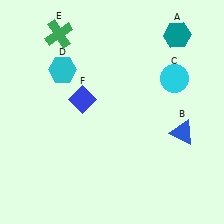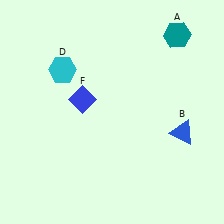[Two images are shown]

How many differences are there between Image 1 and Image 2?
There are 2 differences between the two images.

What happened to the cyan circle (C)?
The cyan circle (C) was removed in Image 2. It was in the top-right area of Image 1.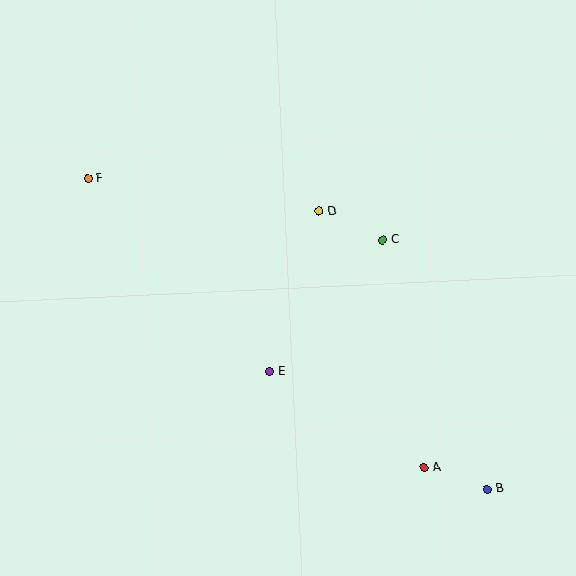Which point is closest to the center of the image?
Point D at (319, 211) is closest to the center.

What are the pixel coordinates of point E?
Point E is at (270, 372).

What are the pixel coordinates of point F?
Point F is at (88, 178).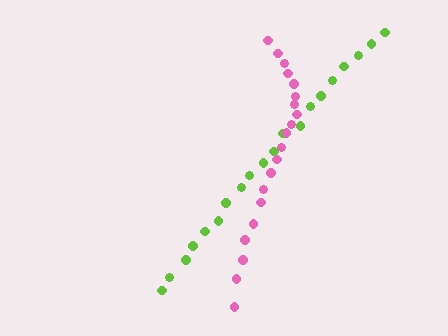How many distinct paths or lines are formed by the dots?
There are 2 distinct paths.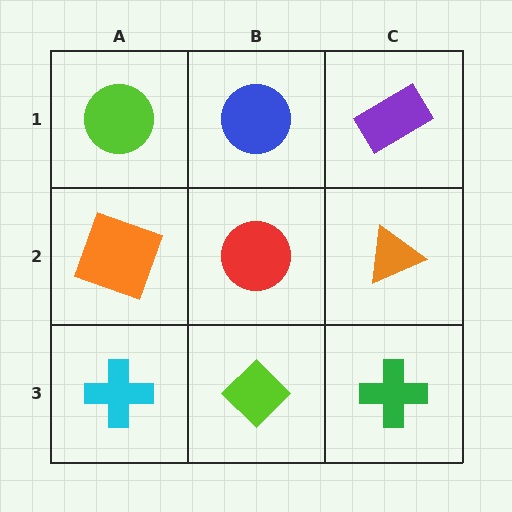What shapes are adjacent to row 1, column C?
An orange triangle (row 2, column C), a blue circle (row 1, column B).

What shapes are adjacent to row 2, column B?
A blue circle (row 1, column B), a lime diamond (row 3, column B), an orange square (row 2, column A), an orange triangle (row 2, column C).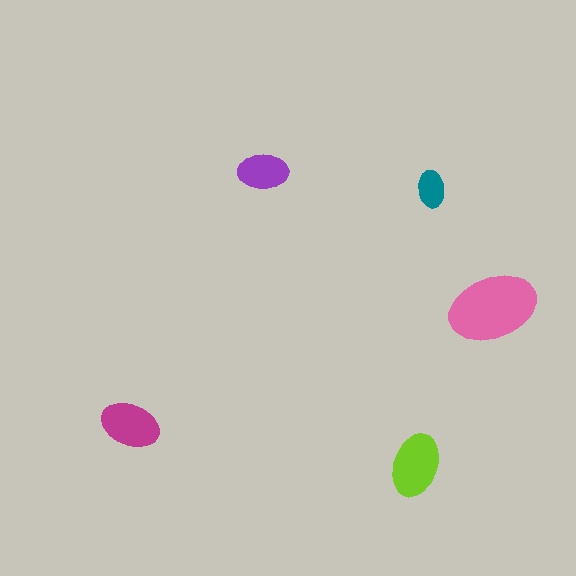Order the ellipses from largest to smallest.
the pink one, the lime one, the magenta one, the purple one, the teal one.